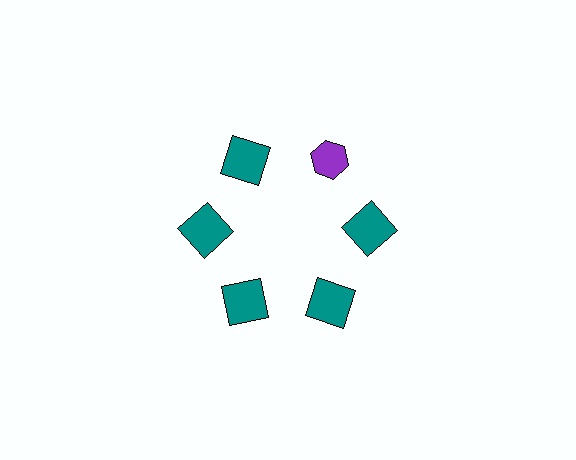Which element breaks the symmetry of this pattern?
The purple hexagon at roughly the 1 o'clock position breaks the symmetry. All other shapes are teal squares.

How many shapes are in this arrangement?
There are 6 shapes arranged in a ring pattern.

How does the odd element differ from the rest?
It differs in both color (purple instead of teal) and shape (hexagon instead of square).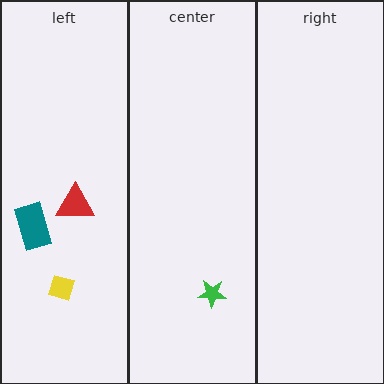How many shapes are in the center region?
1.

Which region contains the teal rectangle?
The left region.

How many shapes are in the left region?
3.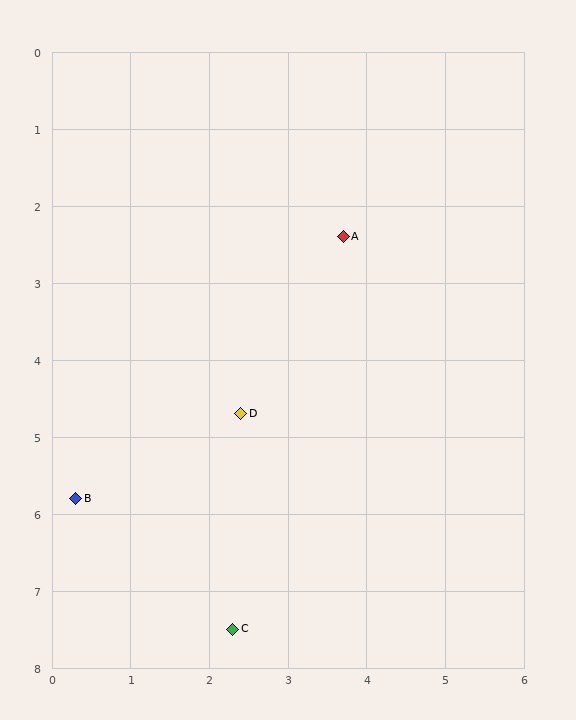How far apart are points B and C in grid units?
Points B and C are about 2.6 grid units apart.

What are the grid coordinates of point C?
Point C is at approximately (2.3, 7.5).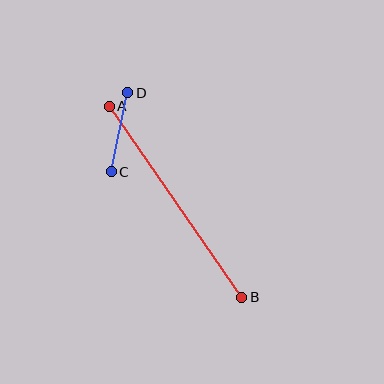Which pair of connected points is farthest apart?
Points A and B are farthest apart.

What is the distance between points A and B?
The distance is approximately 232 pixels.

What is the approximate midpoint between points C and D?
The midpoint is at approximately (120, 132) pixels.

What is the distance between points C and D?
The distance is approximately 80 pixels.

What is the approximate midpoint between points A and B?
The midpoint is at approximately (176, 202) pixels.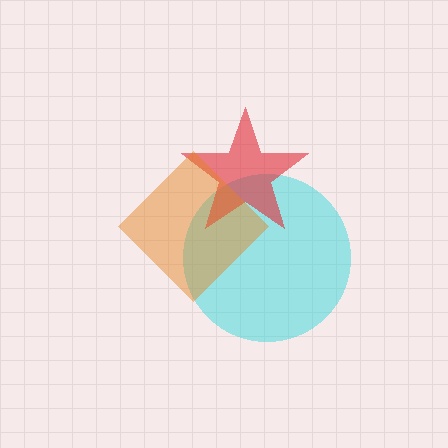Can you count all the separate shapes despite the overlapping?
Yes, there are 3 separate shapes.